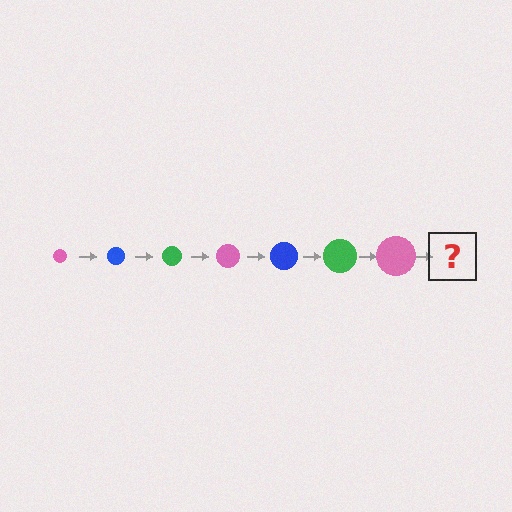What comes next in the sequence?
The next element should be a blue circle, larger than the previous one.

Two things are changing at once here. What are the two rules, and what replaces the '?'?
The two rules are that the circle grows larger each step and the color cycles through pink, blue, and green. The '?' should be a blue circle, larger than the previous one.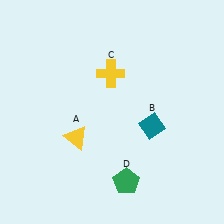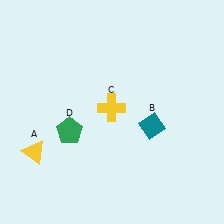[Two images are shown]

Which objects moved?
The objects that moved are: the yellow triangle (A), the yellow cross (C), the green pentagon (D).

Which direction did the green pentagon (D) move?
The green pentagon (D) moved left.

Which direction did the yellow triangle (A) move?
The yellow triangle (A) moved left.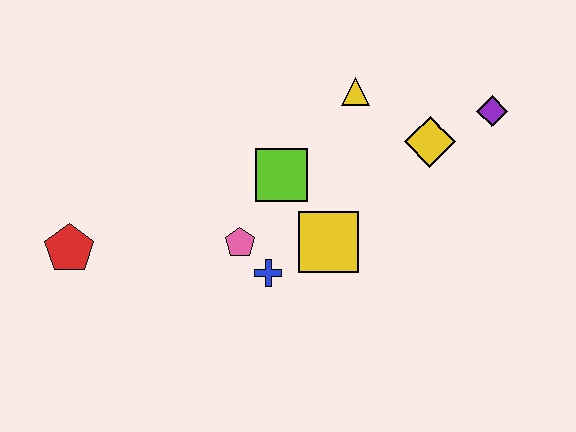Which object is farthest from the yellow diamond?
The red pentagon is farthest from the yellow diamond.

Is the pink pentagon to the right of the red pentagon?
Yes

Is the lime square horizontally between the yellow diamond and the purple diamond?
No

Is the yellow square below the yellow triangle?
Yes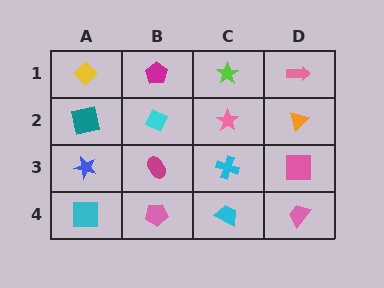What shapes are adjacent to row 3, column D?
An orange triangle (row 2, column D), a pink trapezoid (row 4, column D), a cyan cross (row 3, column C).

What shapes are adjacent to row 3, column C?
A pink star (row 2, column C), a cyan trapezoid (row 4, column C), a magenta ellipse (row 3, column B), a pink square (row 3, column D).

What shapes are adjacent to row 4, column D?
A pink square (row 3, column D), a cyan trapezoid (row 4, column C).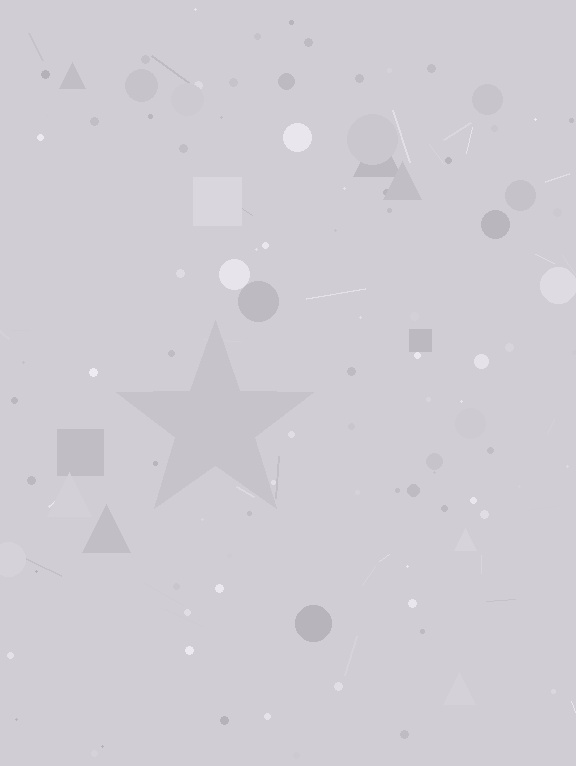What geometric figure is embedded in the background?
A star is embedded in the background.